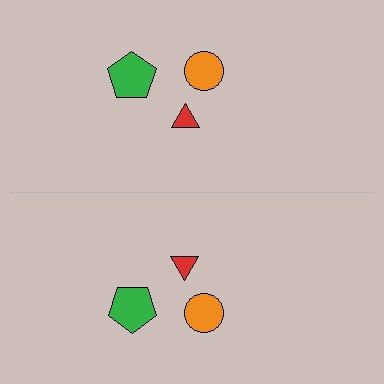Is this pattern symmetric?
Yes, this pattern has bilateral (reflection) symmetry.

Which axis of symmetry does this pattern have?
The pattern has a horizontal axis of symmetry running through the center of the image.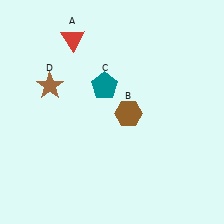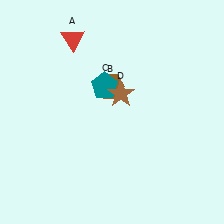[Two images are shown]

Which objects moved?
The objects that moved are: the brown hexagon (B), the brown star (D).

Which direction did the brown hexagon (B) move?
The brown hexagon (B) moved up.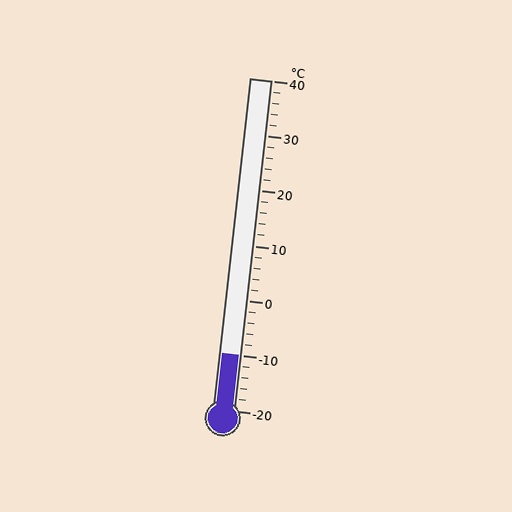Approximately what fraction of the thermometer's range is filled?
The thermometer is filled to approximately 15% of its range.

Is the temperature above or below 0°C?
The temperature is below 0°C.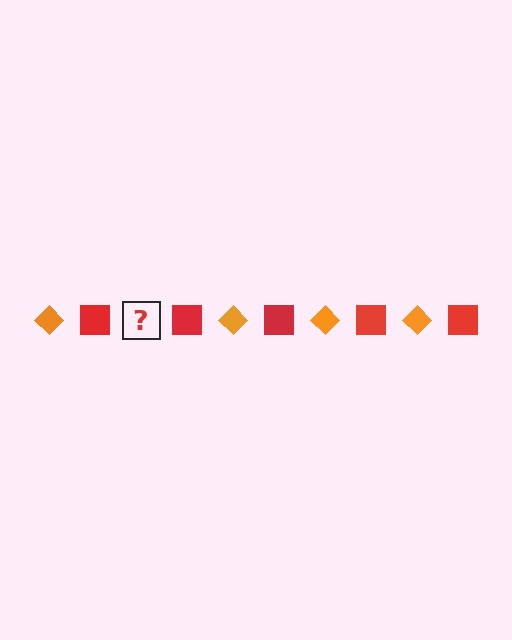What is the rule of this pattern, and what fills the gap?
The rule is that the pattern alternates between orange diamond and red square. The gap should be filled with an orange diamond.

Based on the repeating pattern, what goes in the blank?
The blank should be an orange diamond.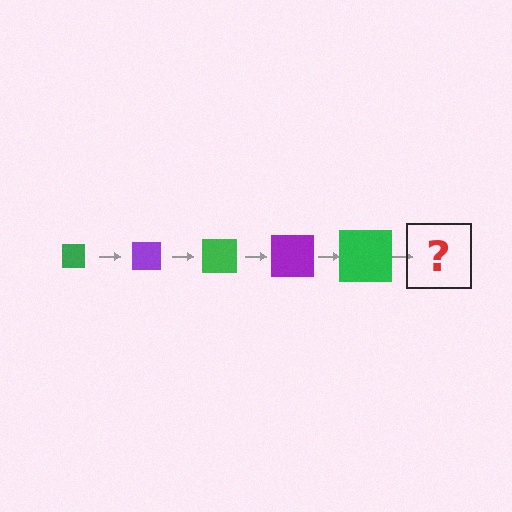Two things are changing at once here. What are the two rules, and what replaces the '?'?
The two rules are that the square grows larger each step and the color cycles through green and purple. The '?' should be a purple square, larger than the previous one.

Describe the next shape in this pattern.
It should be a purple square, larger than the previous one.